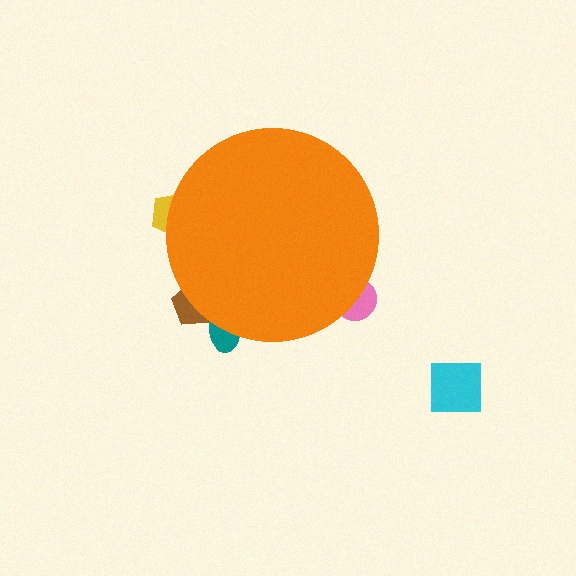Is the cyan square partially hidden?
No, the cyan square is fully visible.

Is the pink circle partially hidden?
Yes, the pink circle is partially hidden behind the orange circle.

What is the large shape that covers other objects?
An orange circle.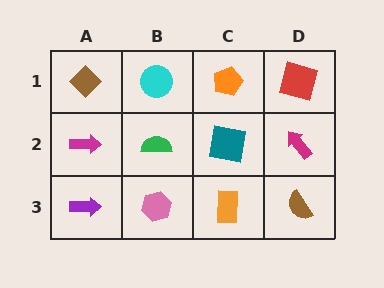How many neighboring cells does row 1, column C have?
3.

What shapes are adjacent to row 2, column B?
A cyan circle (row 1, column B), a pink hexagon (row 3, column B), a magenta arrow (row 2, column A), a teal square (row 2, column C).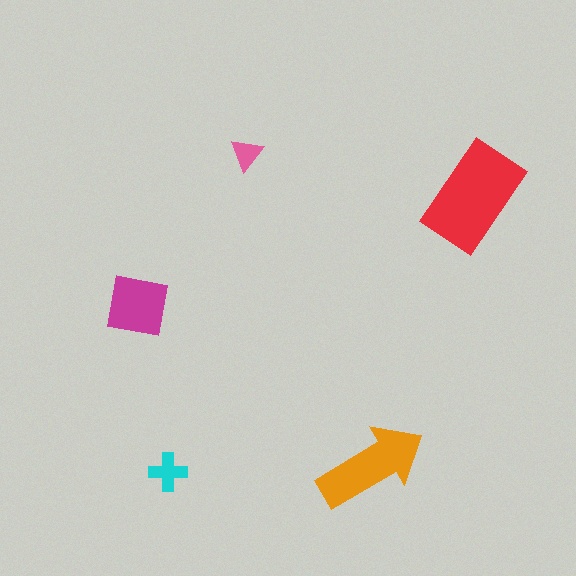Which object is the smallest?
The pink triangle.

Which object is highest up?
The pink triangle is topmost.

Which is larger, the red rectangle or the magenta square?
The red rectangle.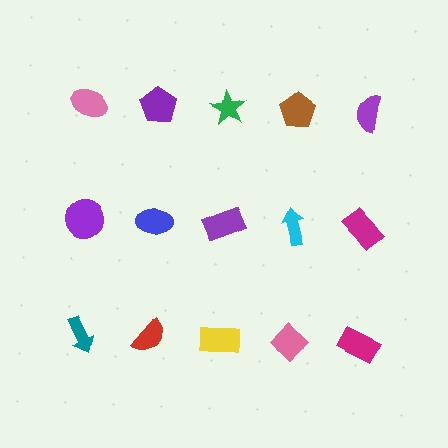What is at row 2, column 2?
A blue ellipse.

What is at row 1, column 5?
A purple semicircle.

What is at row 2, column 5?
A magenta rectangle.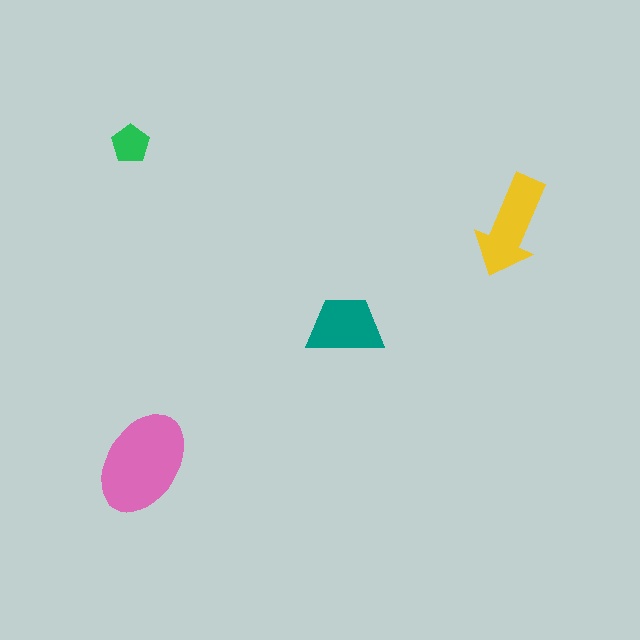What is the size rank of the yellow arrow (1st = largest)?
2nd.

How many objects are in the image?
There are 4 objects in the image.